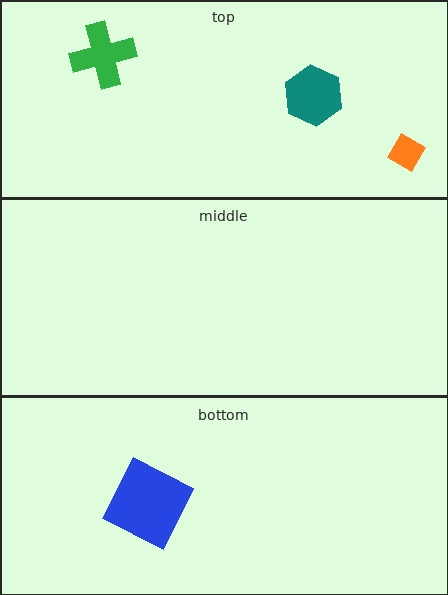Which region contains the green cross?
The top region.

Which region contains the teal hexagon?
The top region.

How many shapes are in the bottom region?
1.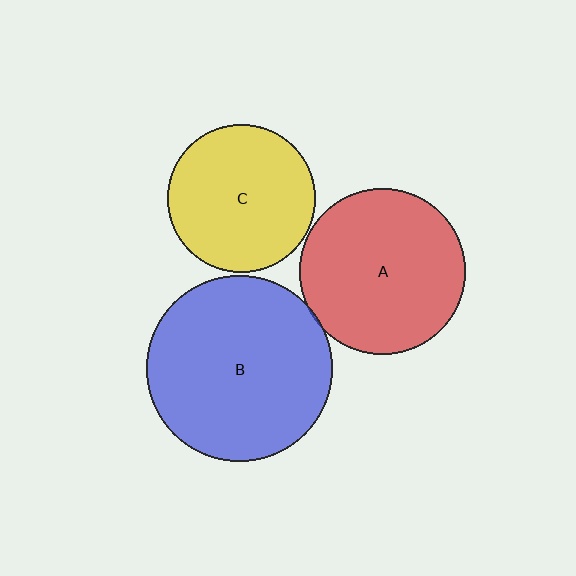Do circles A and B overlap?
Yes.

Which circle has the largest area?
Circle B (blue).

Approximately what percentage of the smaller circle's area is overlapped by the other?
Approximately 5%.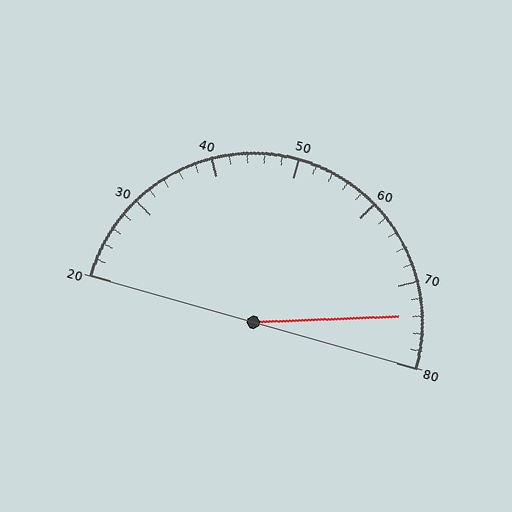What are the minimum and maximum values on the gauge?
The gauge ranges from 20 to 80.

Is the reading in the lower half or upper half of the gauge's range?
The reading is in the upper half of the range (20 to 80).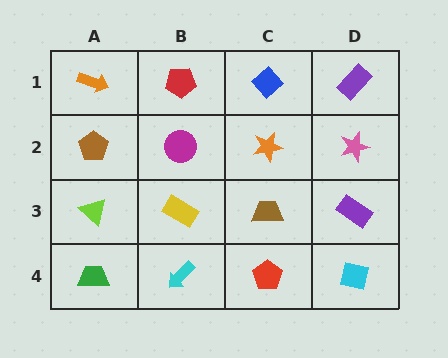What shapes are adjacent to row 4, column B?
A yellow rectangle (row 3, column B), a green trapezoid (row 4, column A), a red pentagon (row 4, column C).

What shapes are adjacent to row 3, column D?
A pink star (row 2, column D), a cyan square (row 4, column D), a brown trapezoid (row 3, column C).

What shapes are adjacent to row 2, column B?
A red pentagon (row 1, column B), a yellow rectangle (row 3, column B), a brown pentagon (row 2, column A), an orange star (row 2, column C).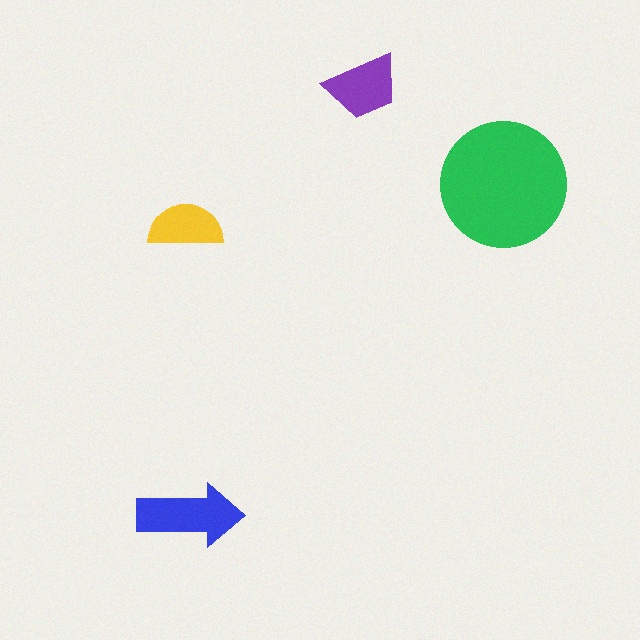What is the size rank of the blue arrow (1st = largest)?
2nd.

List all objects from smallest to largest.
The yellow semicircle, the purple trapezoid, the blue arrow, the green circle.